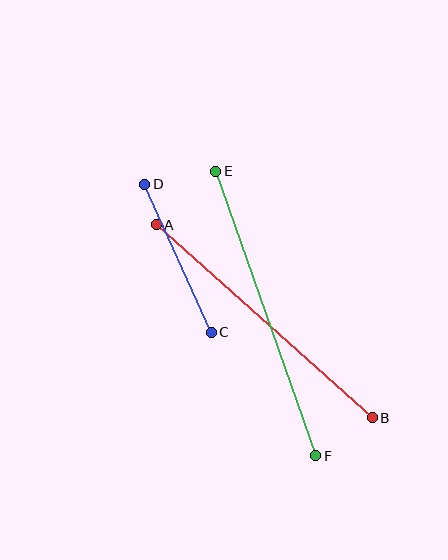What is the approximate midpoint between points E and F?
The midpoint is at approximately (266, 313) pixels.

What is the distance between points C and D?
The distance is approximately 162 pixels.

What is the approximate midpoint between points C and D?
The midpoint is at approximately (178, 258) pixels.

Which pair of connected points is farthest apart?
Points E and F are farthest apart.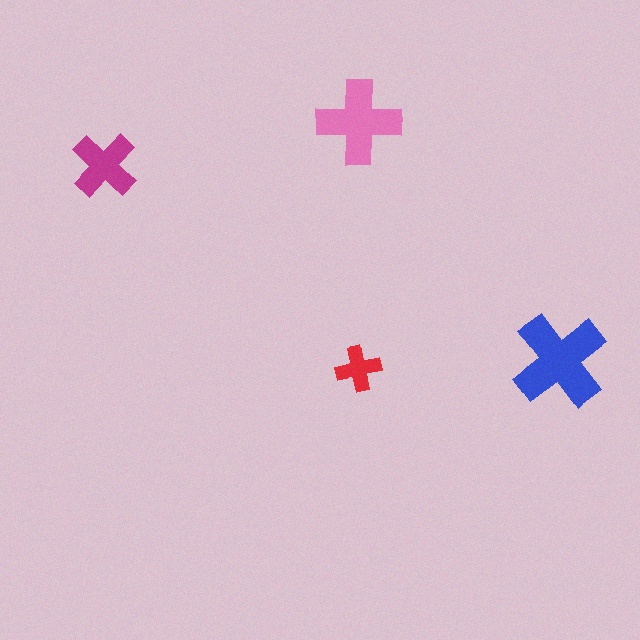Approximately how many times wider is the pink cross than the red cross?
About 2 times wider.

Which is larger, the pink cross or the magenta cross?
The pink one.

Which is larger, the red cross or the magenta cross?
The magenta one.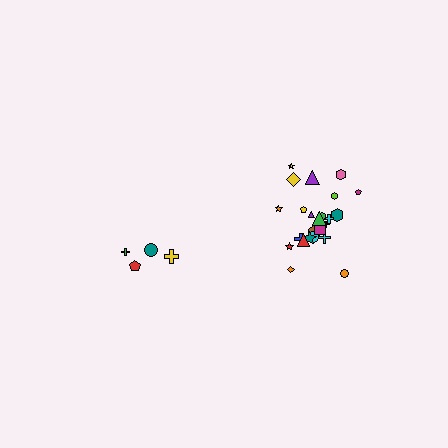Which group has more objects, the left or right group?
The right group.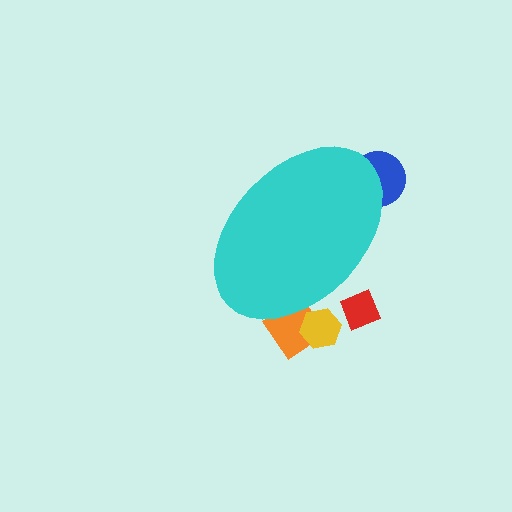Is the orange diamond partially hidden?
Yes, the orange diamond is partially hidden behind the cyan ellipse.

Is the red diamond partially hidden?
Yes, the red diamond is partially hidden behind the cyan ellipse.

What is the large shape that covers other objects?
A cyan ellipse.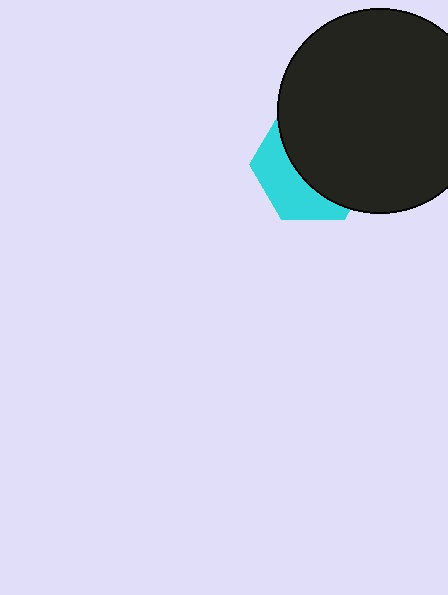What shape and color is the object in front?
The object in front is a black circle.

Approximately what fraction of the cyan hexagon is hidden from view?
Roughly 62% of the cyan hexagon is hidden behind the black circle.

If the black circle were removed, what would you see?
You would see the complete cyan hexagon.